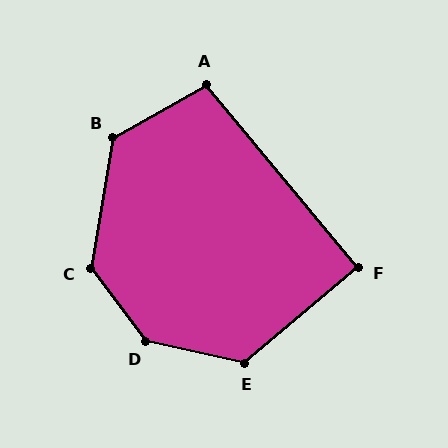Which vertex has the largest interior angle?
D, at approximately 140 degrees.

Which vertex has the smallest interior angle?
F, at approximately 91 degrees.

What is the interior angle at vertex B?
Approximately 129 degrees (obtuse).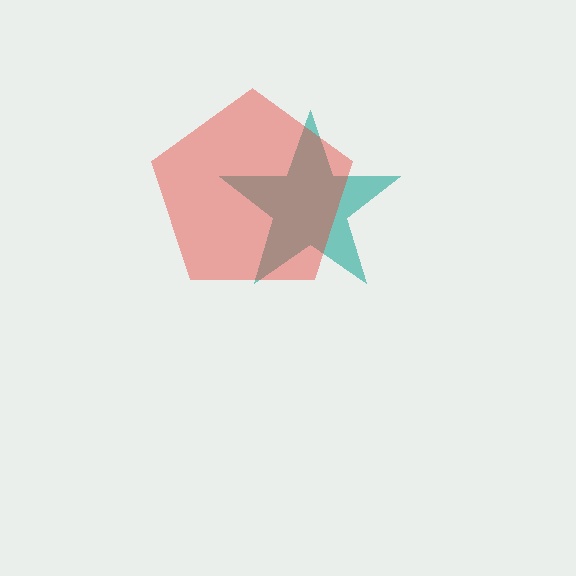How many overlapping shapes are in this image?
There are 2 overlapping shapes in the image.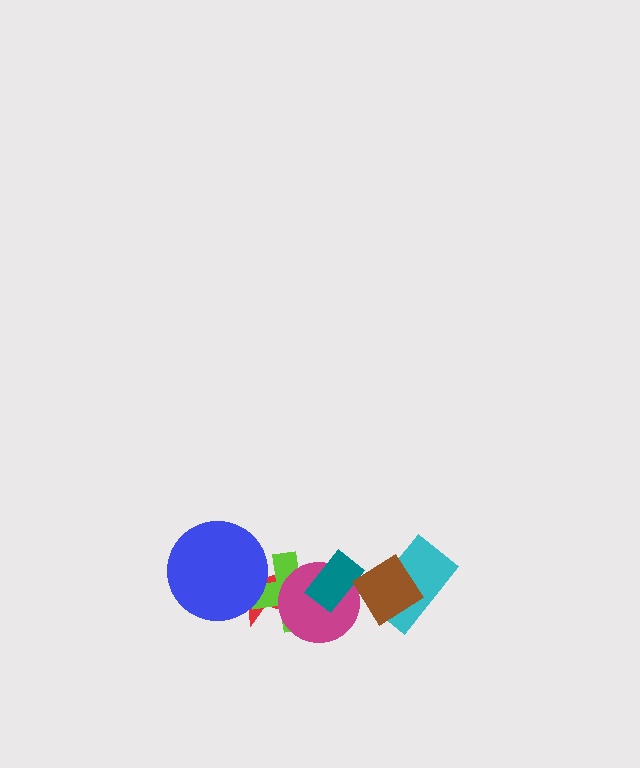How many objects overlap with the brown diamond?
1 object overlaps with the brown diamond.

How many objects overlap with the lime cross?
4 objects overlap with the lime cross.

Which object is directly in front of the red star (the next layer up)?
The lime cross is directly in front of the red star.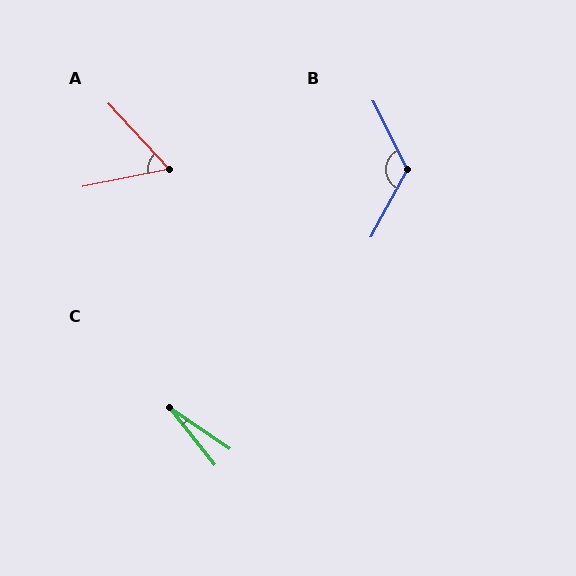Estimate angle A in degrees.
Approximately 59 degrees.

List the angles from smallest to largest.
C (17°), A (59°), B (125°).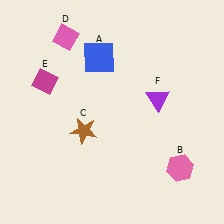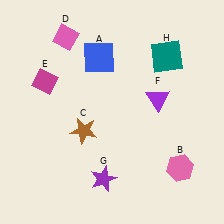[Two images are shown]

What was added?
A purple star (G), a teal square (H) were added in Image 2.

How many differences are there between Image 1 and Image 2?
There are 2 differences between the two images.